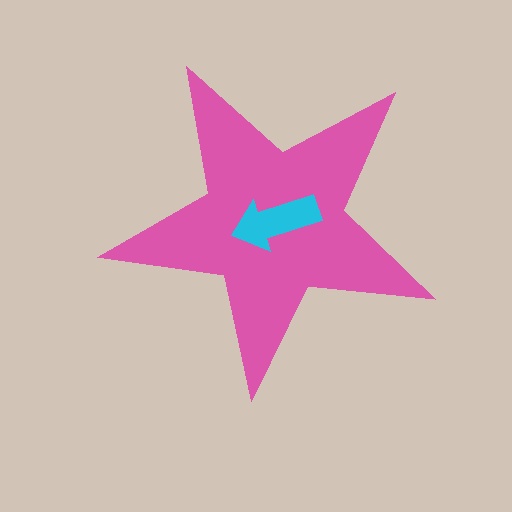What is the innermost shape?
The cyan arrow.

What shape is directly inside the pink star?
The cyan arrow.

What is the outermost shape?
The pink star.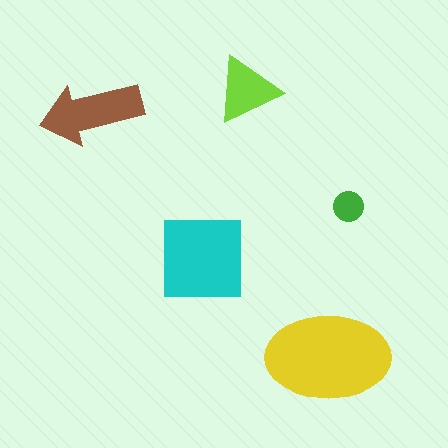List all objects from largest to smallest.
The yellow ellipse, the cyan square, the brown arrow, the lime triangle, the green circle.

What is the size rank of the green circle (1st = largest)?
5th.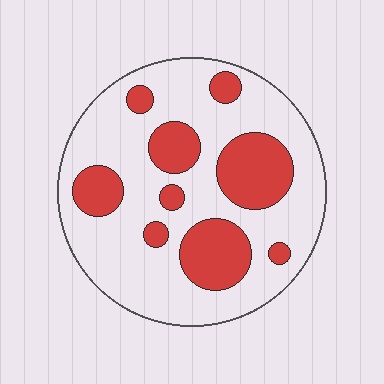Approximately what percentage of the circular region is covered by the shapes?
Approximately 30%.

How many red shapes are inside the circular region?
9.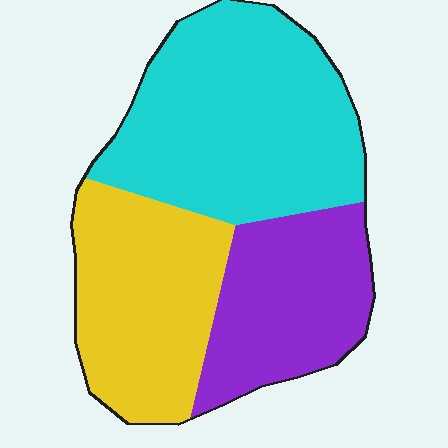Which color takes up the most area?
Cyan, at roughly 45%.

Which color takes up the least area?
Purple, at roughly 25%.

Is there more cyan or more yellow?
Cyan.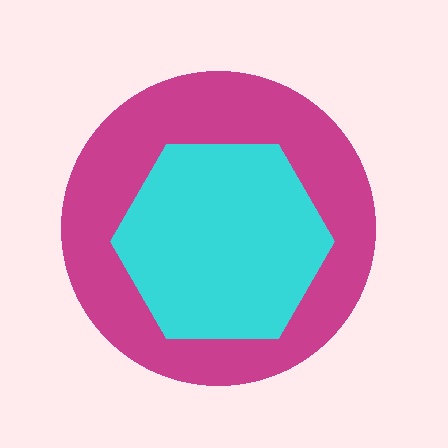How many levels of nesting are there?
2.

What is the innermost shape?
The cyan hexagon.